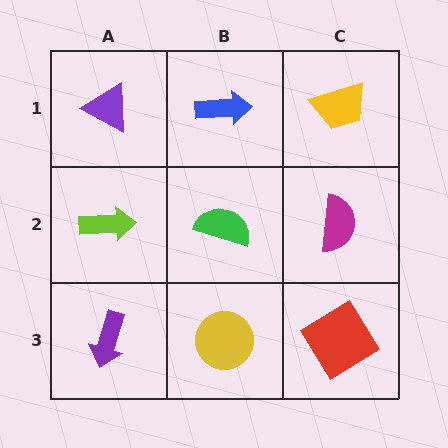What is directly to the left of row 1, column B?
A purple triangle.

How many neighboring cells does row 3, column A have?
2.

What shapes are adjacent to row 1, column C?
A magenta semicircle (row 2, column C), a blue arrow (row 1, column B).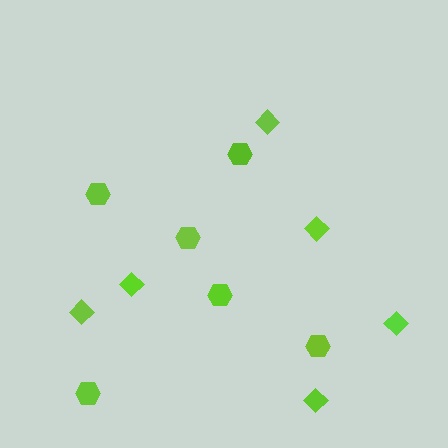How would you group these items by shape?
There are 2 groups: one group of diamonds (6) and one group of hexagons (6).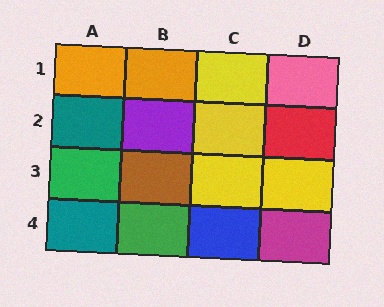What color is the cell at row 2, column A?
Teal.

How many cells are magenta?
1 cell is magenta.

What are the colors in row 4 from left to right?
Teal, green, blue, magenta.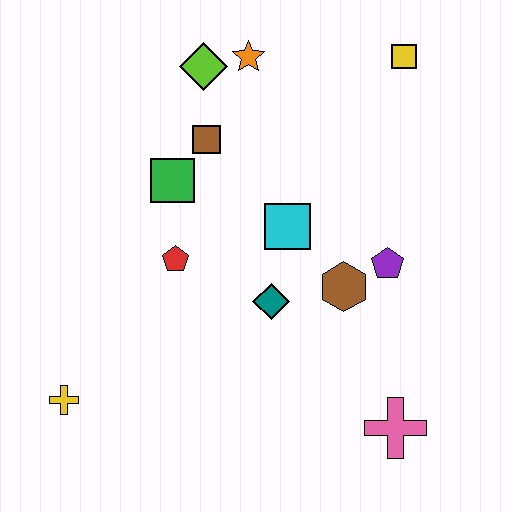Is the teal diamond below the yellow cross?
No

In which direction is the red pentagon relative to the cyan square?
The red pentagon is to the left of the cyan square.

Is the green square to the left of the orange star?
Yes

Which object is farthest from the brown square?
The pink cross is farthest from the brown square.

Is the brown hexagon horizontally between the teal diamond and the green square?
No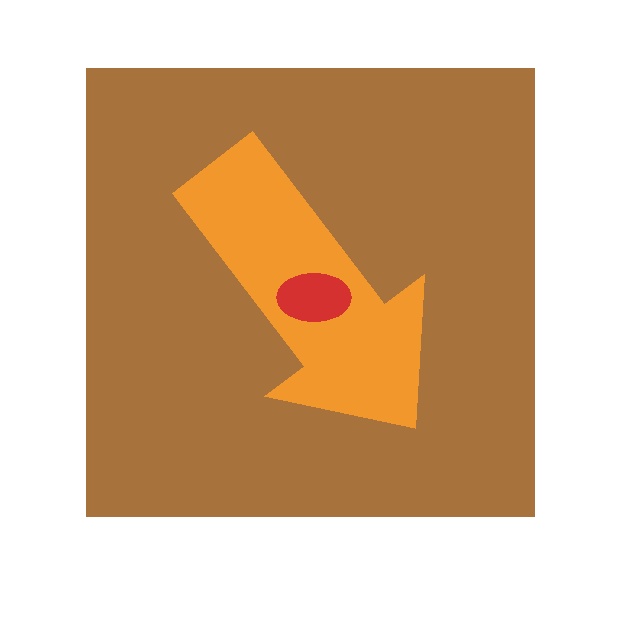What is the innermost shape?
The red ellipse.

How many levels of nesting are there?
3.